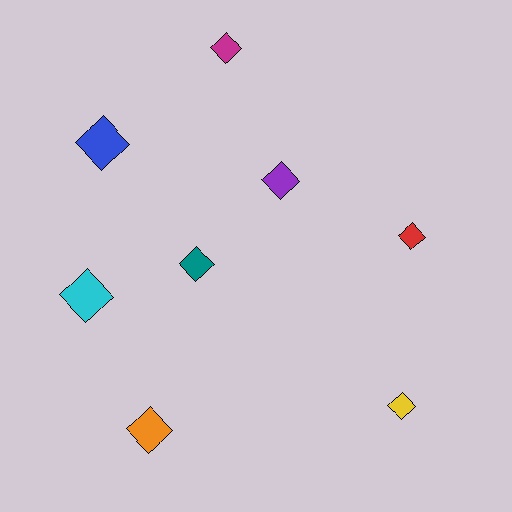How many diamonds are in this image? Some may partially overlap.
There are 8 diamonds.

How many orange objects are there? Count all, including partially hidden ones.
There is 1 orange object.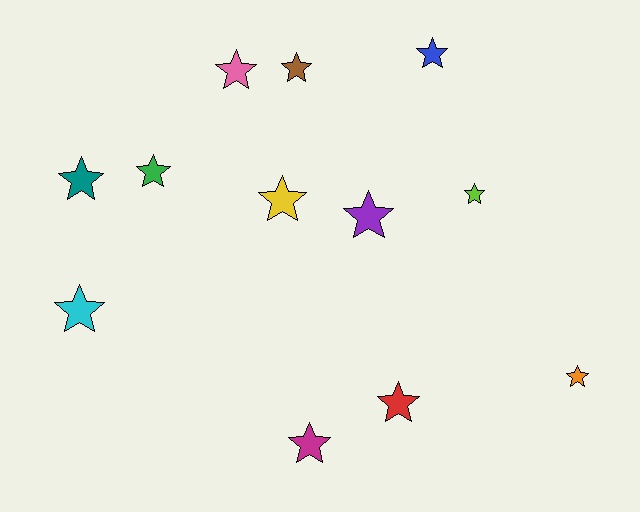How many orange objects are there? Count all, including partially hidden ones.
There is 1 orange object.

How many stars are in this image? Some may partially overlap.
There are 12 stars.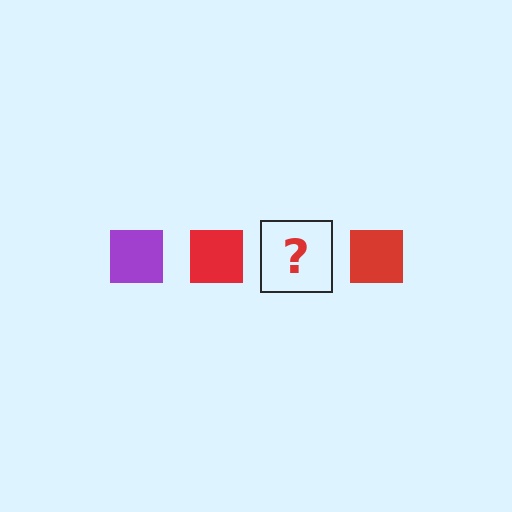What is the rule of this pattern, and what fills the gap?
The rule is that the pattern cycles through purple, red squares. The gap should be filled with a purple square.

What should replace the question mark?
The question mark should be replaced with a purple square.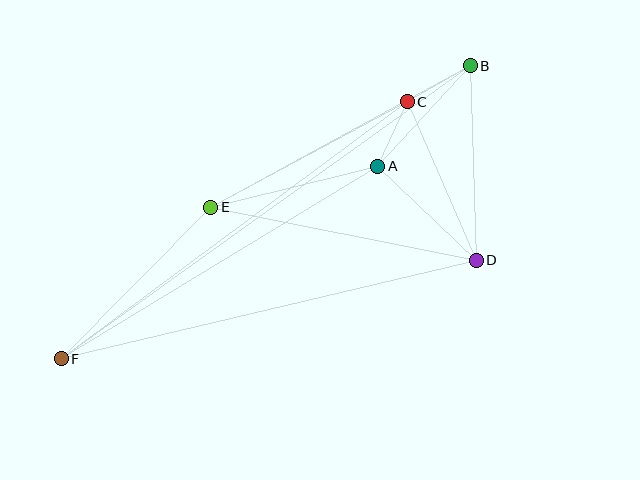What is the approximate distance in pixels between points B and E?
The distance between B and E is approximately 296 pixels.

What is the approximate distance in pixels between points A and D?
The distance between A and D is approximately 136 pixels.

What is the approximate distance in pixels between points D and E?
The distance between D and E is approximately 271 pixels.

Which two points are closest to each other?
Points A and C are closest to each other.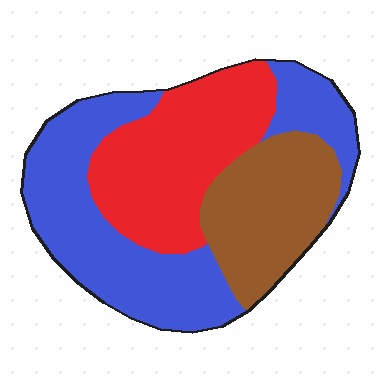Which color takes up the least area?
Brown, at roughly 25%.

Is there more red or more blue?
Blue.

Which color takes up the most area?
Blue, at roughly 45%.